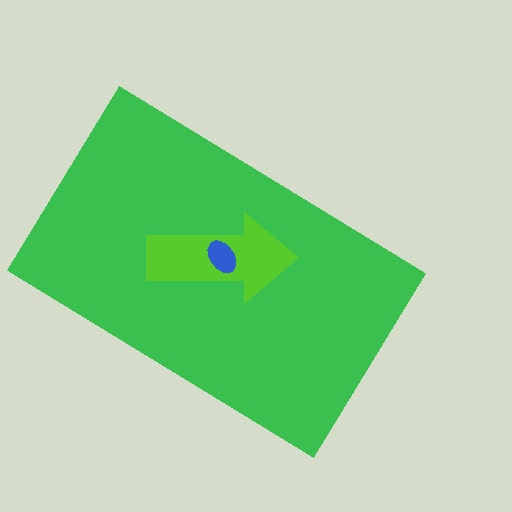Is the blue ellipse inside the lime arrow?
Yes.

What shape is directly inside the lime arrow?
The blue ellipse.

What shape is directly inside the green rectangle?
The lime arrow.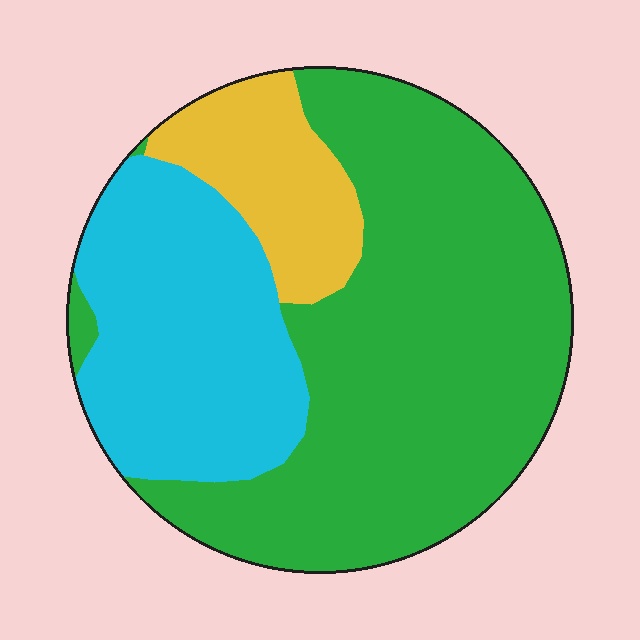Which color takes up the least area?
Yellow, at roughly 15%.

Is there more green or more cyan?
Green.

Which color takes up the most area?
Green, at roughly 60%.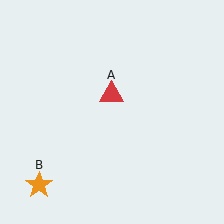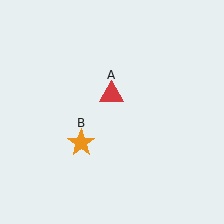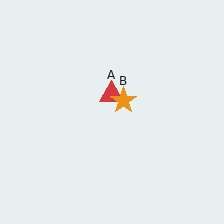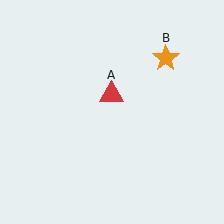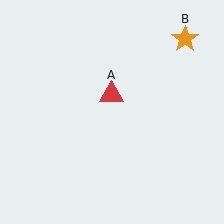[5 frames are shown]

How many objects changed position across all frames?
1 object changed position: orange star (object B).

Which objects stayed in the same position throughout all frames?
Red triangle (object A) remained stationary.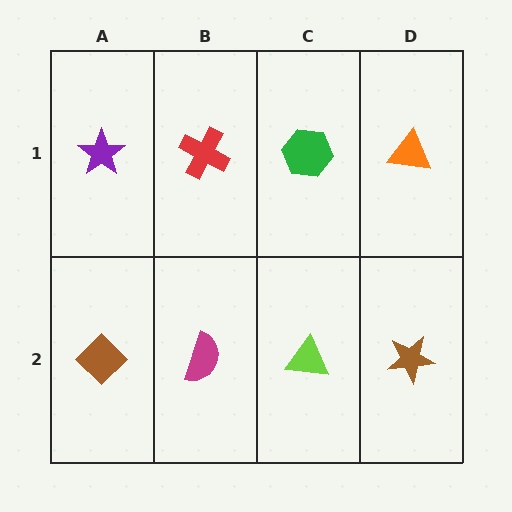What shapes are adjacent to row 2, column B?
A red cross (row 1, column B), a brown diamond (row 2, column A), a lime triangle (row 2, column C).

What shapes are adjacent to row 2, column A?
A purple star (row 1, column A), a magenta semicircle (row 2, column B).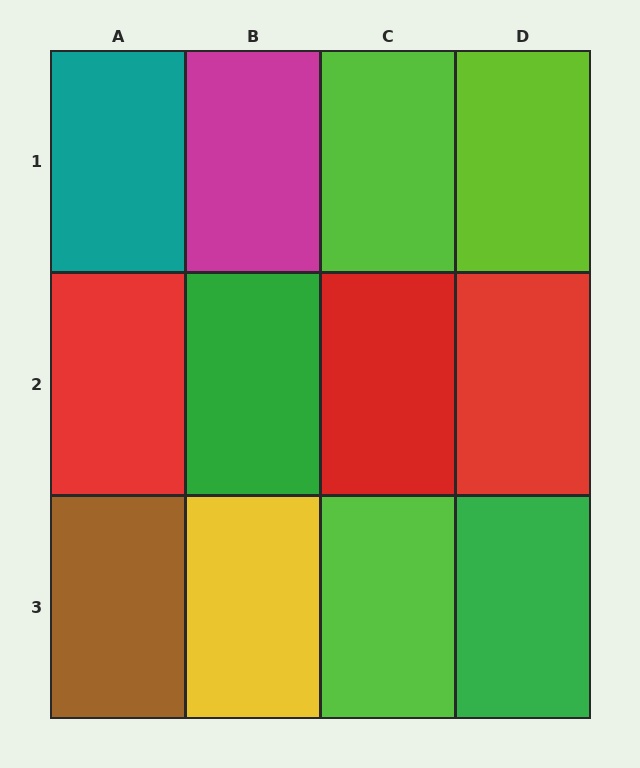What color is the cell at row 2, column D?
Red.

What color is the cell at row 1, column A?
Teal.